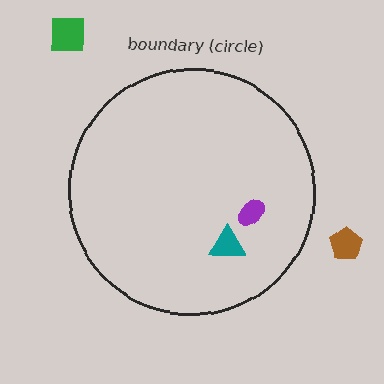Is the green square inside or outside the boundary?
Outside.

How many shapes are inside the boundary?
2 inside, 2 outside.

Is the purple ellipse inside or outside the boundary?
Inside.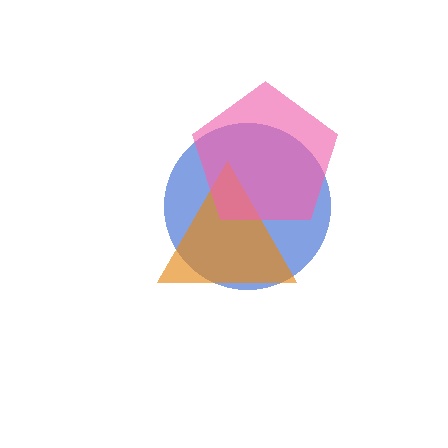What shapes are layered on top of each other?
The layered shapes are: a blue circle, an orange triangle, a pink pentagon.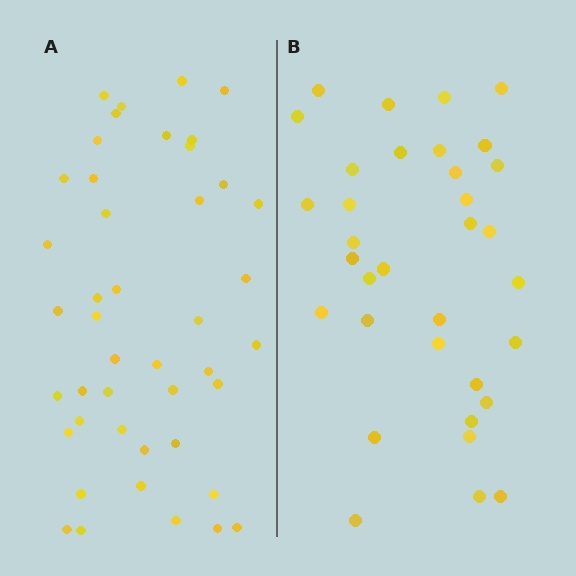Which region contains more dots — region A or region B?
Region A (the left region) has more dots.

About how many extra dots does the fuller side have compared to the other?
Region A has roughly 10 or so more dots than region B.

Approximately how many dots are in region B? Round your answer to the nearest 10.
About 30 dots. (The exact count is 34, which rounds to 30.)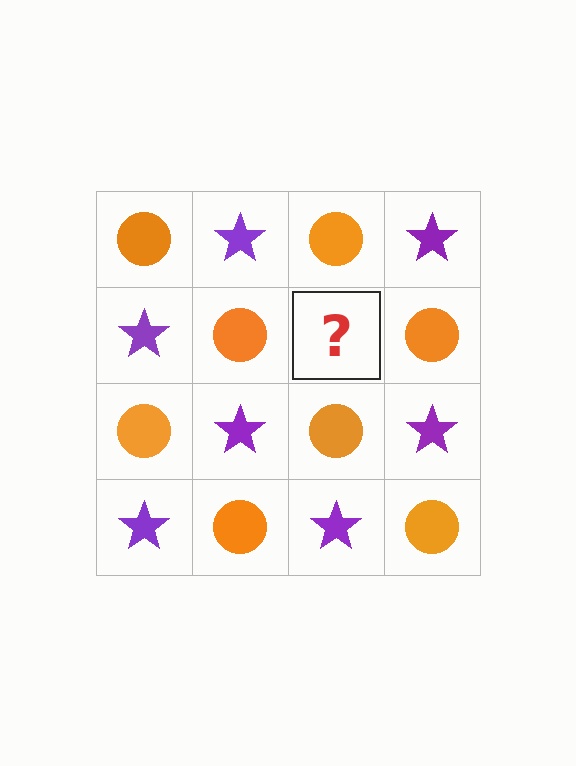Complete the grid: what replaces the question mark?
The question mark should be replaced with a purple star.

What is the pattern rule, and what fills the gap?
The rule is that it alternates orange circle and purple star in a checkerboard pattern. The gap should be filled with a purple star.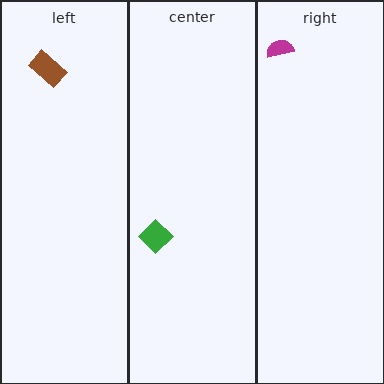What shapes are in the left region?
The brown rectangle.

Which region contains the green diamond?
The center region.